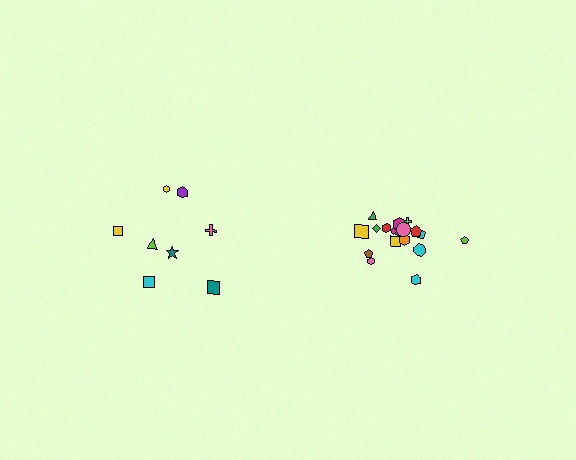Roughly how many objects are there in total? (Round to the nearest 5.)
Roughly 25 objects in total.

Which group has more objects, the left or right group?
The right group.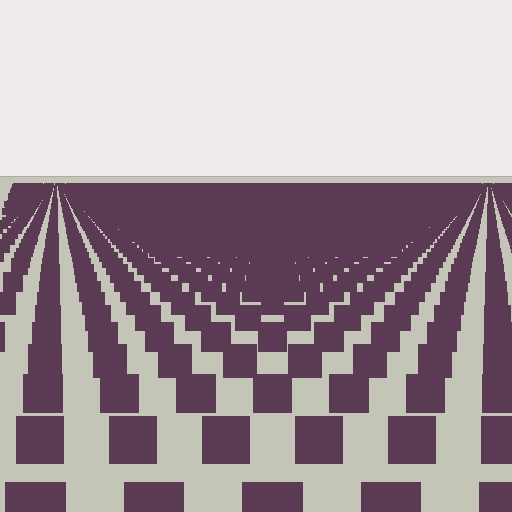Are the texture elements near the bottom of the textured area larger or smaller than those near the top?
Larger. Near the bottom, elements are closer to the viewer and appear at a bigger on-screen size.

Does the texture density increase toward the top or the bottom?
Density increases toward the top.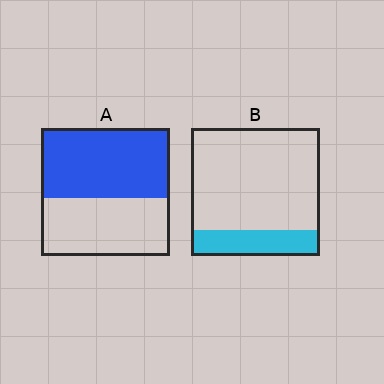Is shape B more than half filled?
No.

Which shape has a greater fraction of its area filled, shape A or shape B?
Shape A.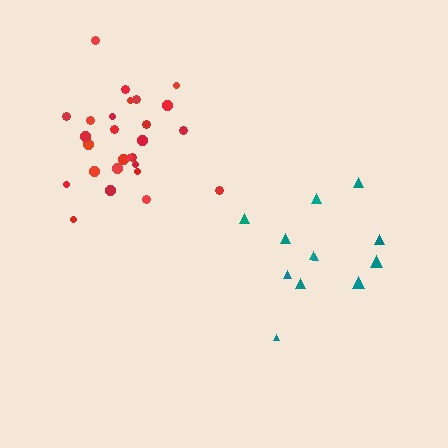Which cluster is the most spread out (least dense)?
Teal.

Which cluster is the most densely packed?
Red.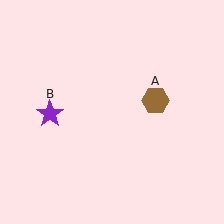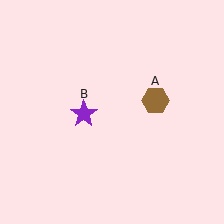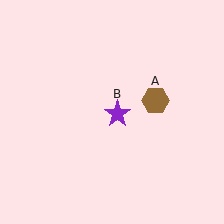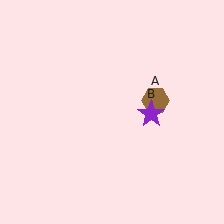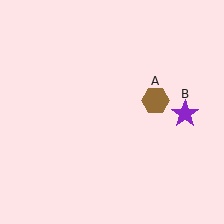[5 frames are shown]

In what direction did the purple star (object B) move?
The purple star (object B) moved right.